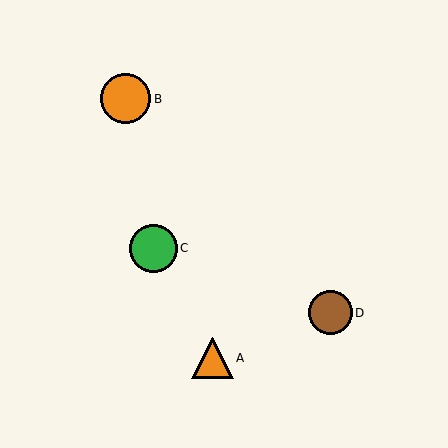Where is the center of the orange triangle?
The center of the orange triangle is at (212, 358).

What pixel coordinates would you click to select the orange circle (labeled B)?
Click at (126, 99) to select the orange circle B.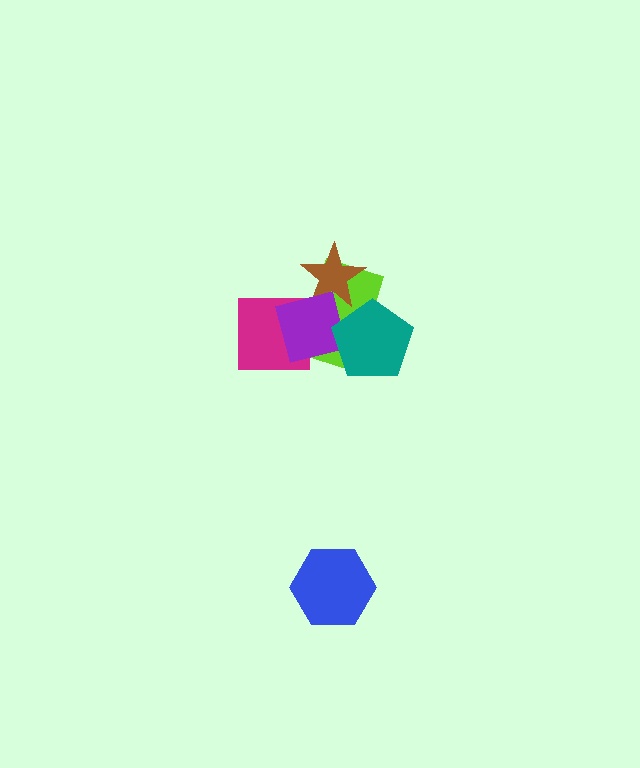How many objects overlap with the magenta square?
2 objects overlap with the magenta square.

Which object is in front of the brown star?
The purple square is in front of the brown star.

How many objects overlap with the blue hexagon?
0 objects overlap with the blue hexagon.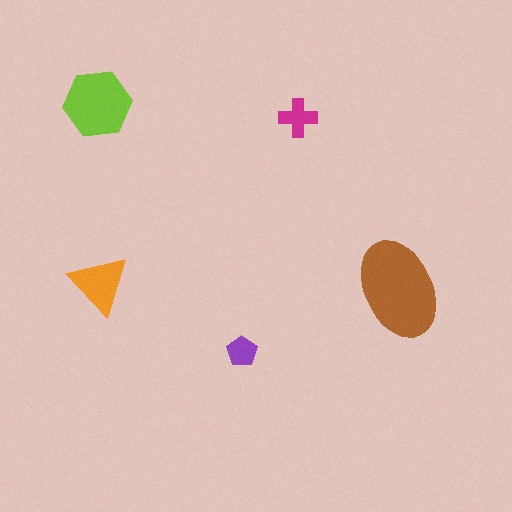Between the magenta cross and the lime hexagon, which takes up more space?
The lime hexagon.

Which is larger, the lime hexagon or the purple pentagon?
The lime hexagon.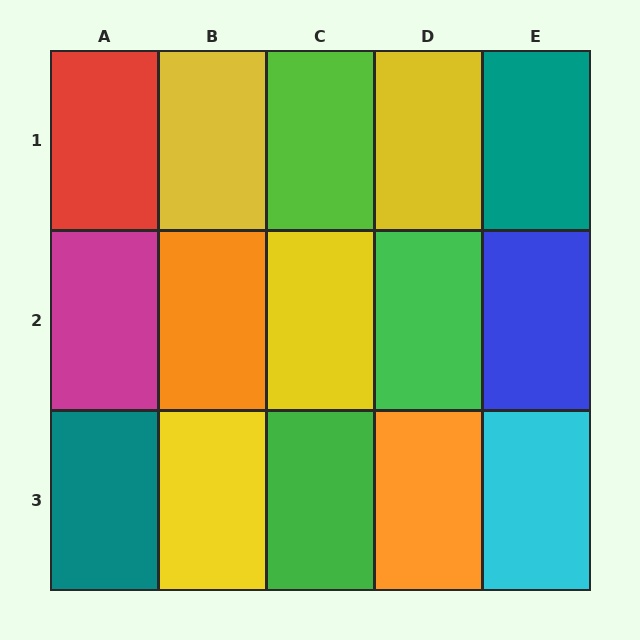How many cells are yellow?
4 cells are yellow.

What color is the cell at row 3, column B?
Yellow.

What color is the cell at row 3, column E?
Cyan.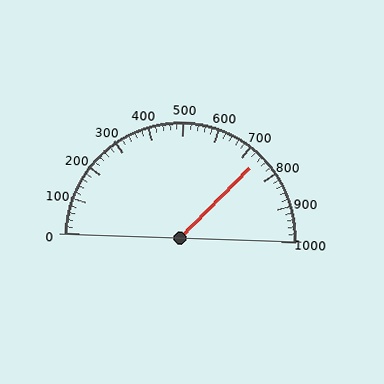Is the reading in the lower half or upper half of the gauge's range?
The reading is in the upper half of the range (0 to 1000).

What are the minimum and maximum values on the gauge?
The gauge ranges from 0 to 1000.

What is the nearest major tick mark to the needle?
The nearest major tick mark is 700.